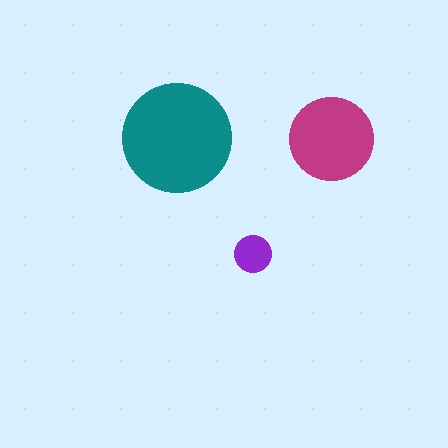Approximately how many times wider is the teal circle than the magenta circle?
About 1.5 times wider.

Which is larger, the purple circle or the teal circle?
The teal one.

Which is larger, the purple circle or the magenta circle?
The magenta one.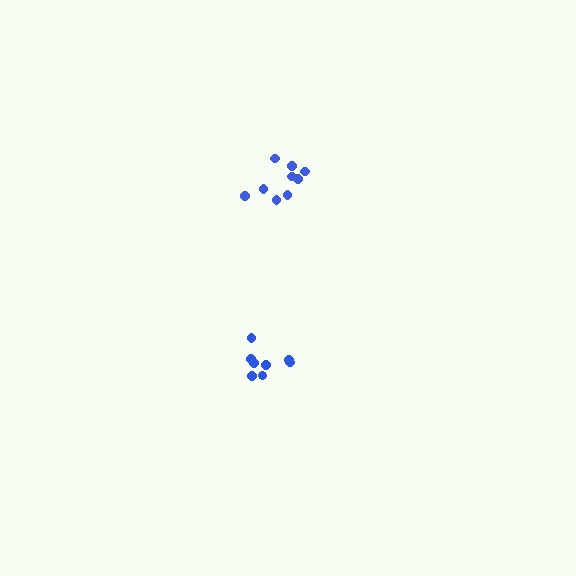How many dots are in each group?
Group 1: 8 dots, Group 2: 9 dots (17 total).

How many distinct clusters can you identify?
There are 2 distinct clusters.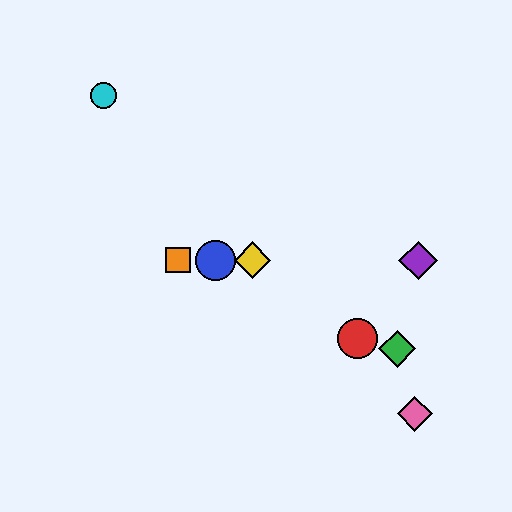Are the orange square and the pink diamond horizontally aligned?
No, the orange square is at y≈260 and the pink diamond is at y≈414.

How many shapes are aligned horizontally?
4 shapes (the blue circle, the yellow diamond, the purple diamond, the orange square) are aligned horizontally.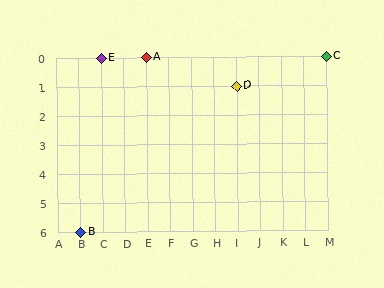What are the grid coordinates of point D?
Point D is at grid coordinates (I, 1).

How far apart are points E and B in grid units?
Points E and B are 1 column and 6 rows apart (about 6.1 grid units diagonally).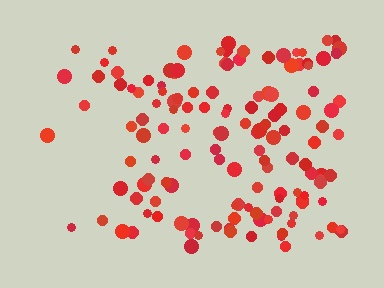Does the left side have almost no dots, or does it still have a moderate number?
Still a moderate number, just noticeably fewer than the right.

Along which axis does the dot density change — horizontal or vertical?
Horizontal.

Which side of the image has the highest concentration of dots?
The right.